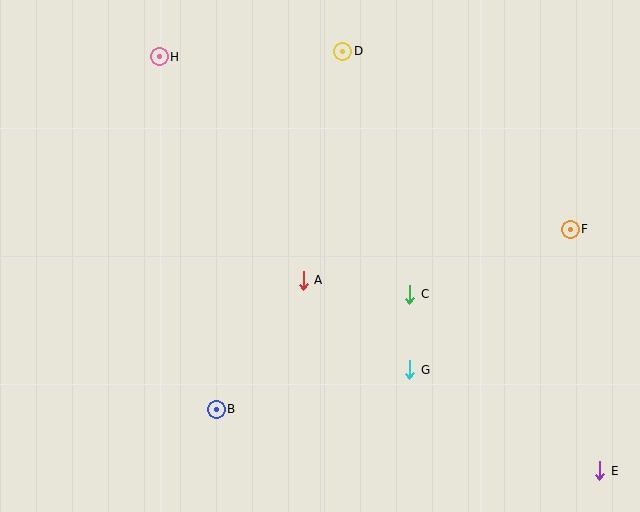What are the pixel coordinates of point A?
Point A is at (303, 280).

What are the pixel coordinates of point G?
Point G is at (410, 370).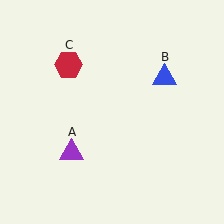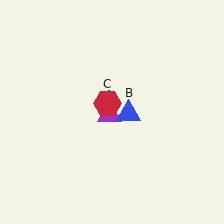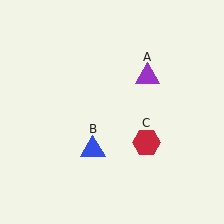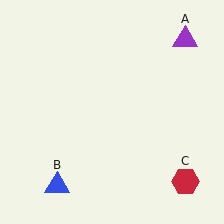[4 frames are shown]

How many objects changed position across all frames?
3 objects changed position: purple triangle (object A), blue triangle (object B), red hexagon (object C).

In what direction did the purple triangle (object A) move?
The purple triangle (object A) moved up and to the right.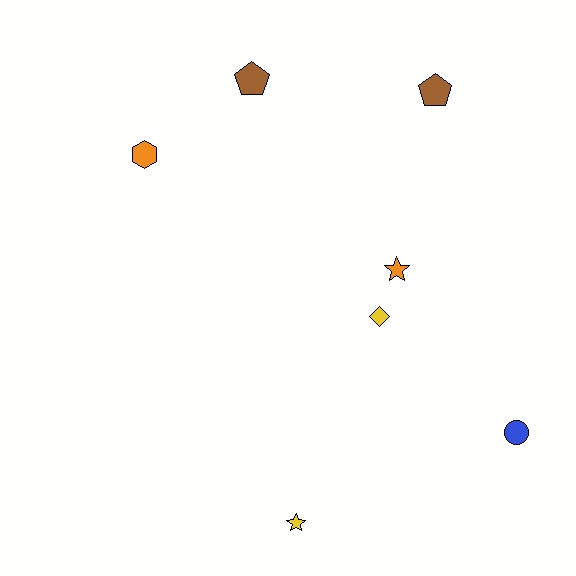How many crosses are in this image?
There are no crosses.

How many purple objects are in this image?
There are no purple objects.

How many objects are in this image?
There are 7 objects.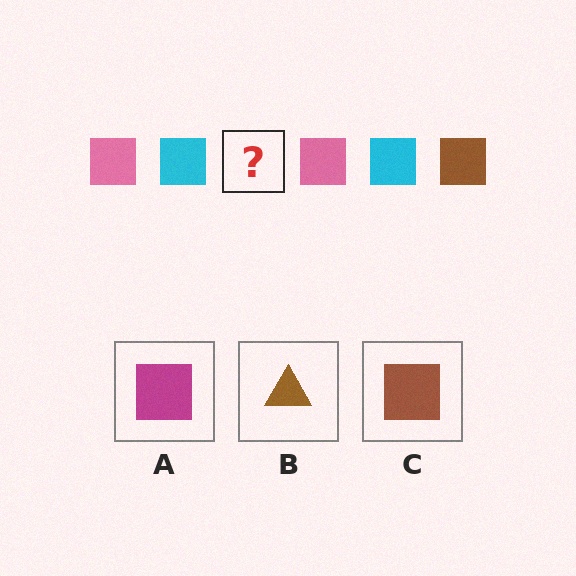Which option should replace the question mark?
Option C.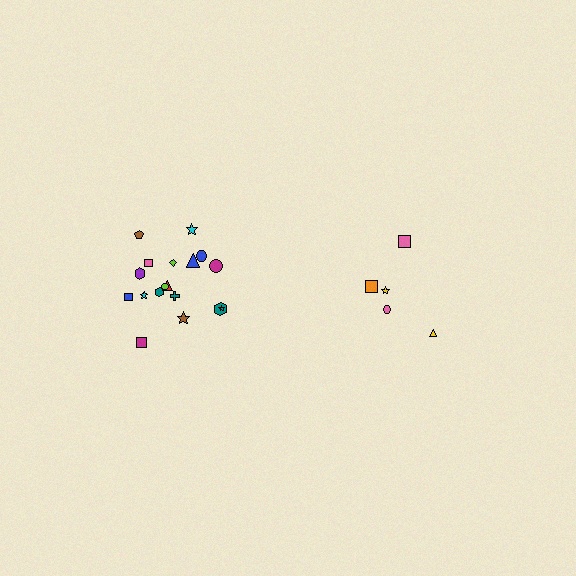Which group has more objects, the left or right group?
The left group.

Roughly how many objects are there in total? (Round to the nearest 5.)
Roughly 25 objects in total.